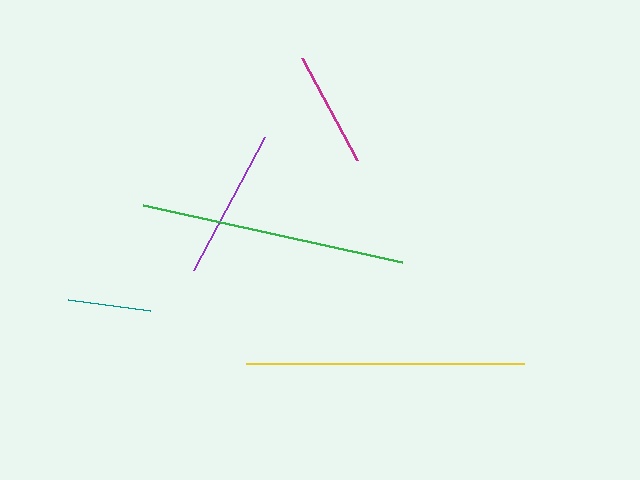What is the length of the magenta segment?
The magenta segment is approximately 116 pixels long.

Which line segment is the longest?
The yellow line is the longest at approximately 278 pixels.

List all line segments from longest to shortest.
From longest to shortest: yellow, green, purple, magenta, teal.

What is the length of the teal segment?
The teal segment is approximately 83 pixels long.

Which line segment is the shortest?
The teal line is the shortest at approximately 83 pixels.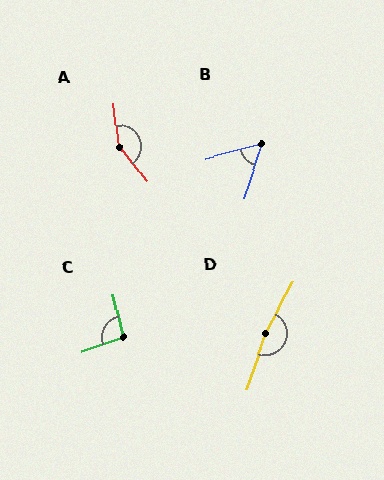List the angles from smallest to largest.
B (57°), C (96°), A (148°), D (170°).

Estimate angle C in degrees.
Approximately 96 degrees.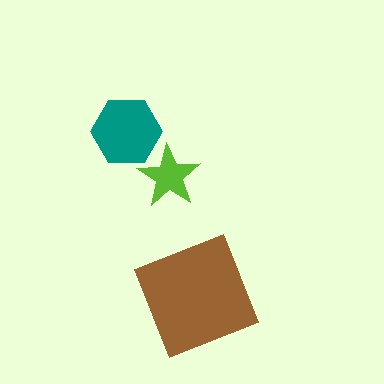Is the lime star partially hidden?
No, no other shape covers it.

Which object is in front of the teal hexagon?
The lime star is in front of the teal hexagon.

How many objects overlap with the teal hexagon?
1 object overlaps with the teal hexagon.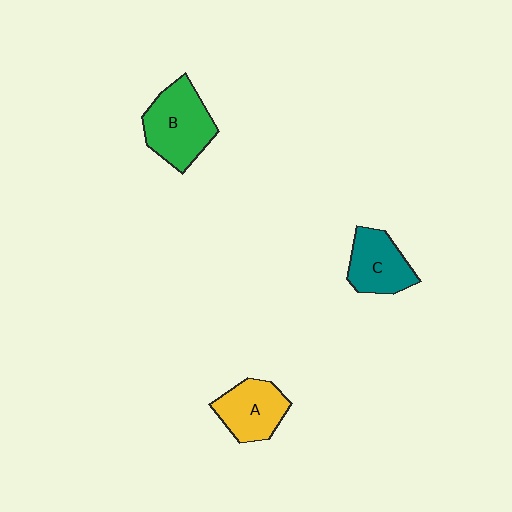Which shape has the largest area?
Shape B (green).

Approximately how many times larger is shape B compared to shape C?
Approximately 1.3 times.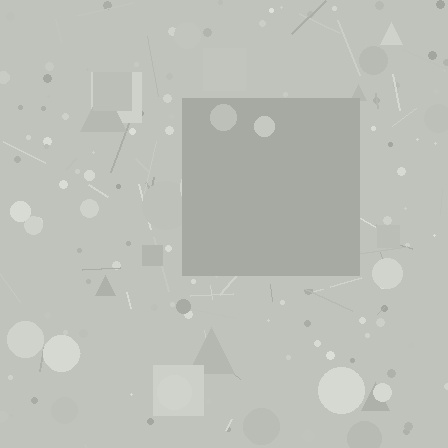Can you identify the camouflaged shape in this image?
The camouflaged shape is a square.